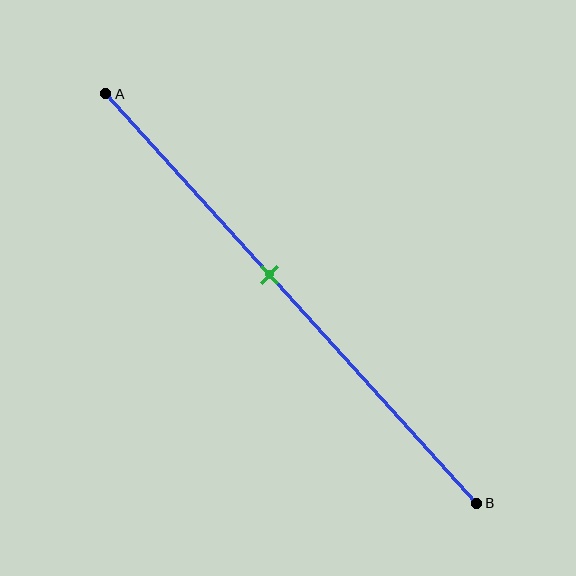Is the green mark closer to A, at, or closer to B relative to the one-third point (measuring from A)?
The green mark is closer to point B than the one-third point of segment AB.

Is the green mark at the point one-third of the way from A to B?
No, the mark is at about 45% from A, not at the 33% one-third point.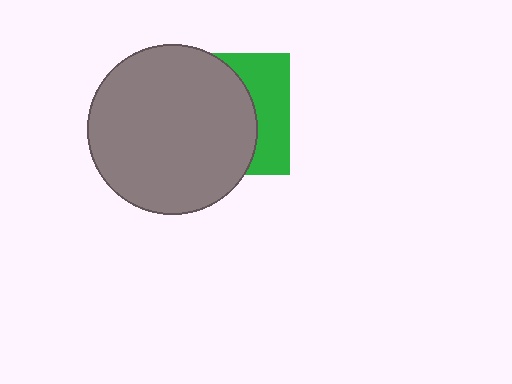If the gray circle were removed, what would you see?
You would see the complete green square.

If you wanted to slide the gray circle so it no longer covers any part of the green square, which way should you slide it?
Slide it left — that is the most direct way to separate the two shapes.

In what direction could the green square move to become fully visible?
The green square could move right. That would shift it out from behind the gray circle entirely.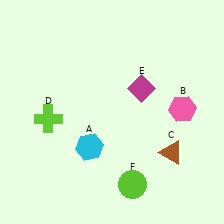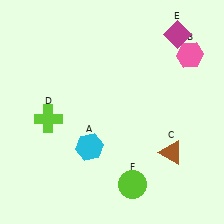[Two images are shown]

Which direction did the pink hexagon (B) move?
The pink hexagon (B) moved up.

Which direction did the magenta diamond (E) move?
The magenta diamond (E) moved up.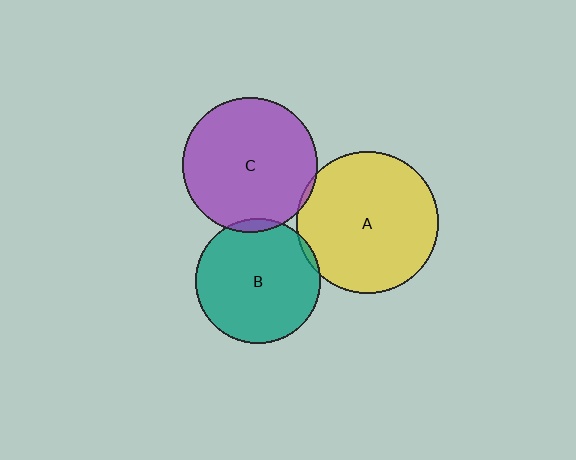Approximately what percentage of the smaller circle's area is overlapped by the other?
Approximately 5%.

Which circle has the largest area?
Circle A (yellow).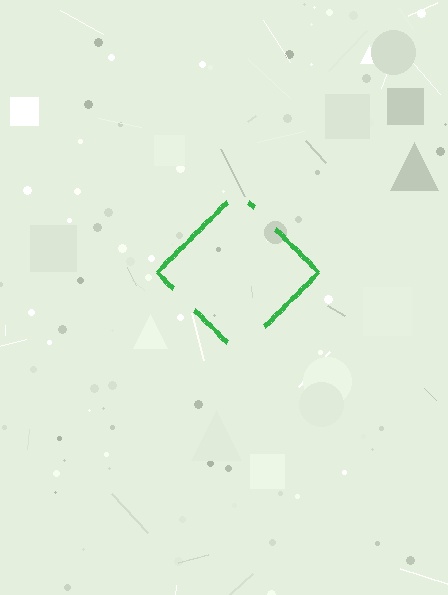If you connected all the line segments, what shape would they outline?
They would outline a diamond.